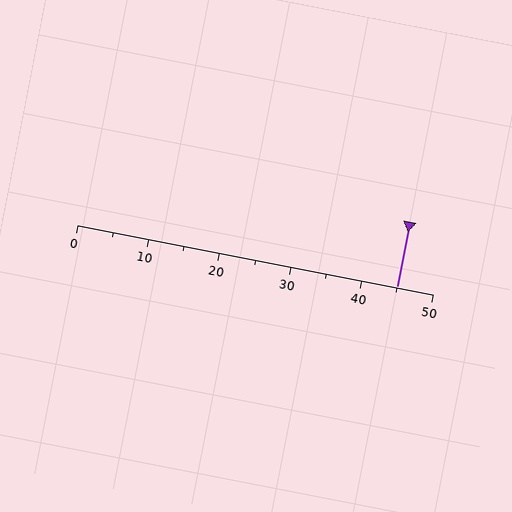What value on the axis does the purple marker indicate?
The marker indicates approximately 45.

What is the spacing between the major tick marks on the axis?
The major ticks are spaced 10 apart.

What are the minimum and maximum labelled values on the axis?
The axis runs from 0 to 50.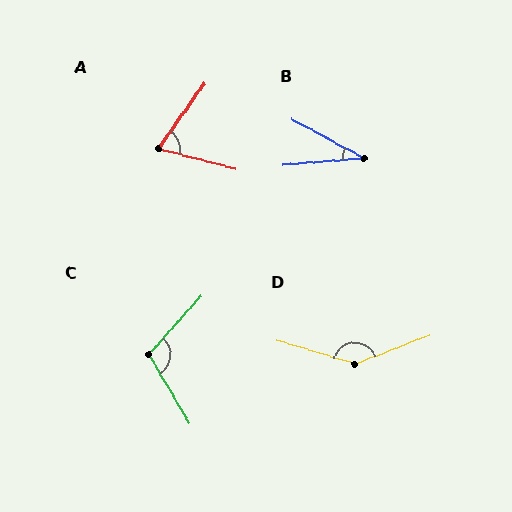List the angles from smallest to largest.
B (33°), A (69°), C (107°), D (143°).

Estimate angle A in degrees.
Approximately 69 degrees.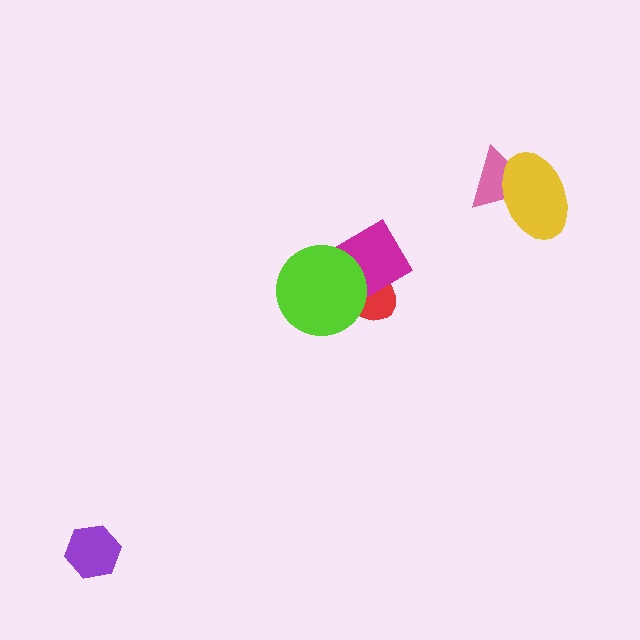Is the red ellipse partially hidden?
Yes, it is partially covered by another shape.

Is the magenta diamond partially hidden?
Yes, it is partially covered by another shape.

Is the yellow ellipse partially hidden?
No, no other shape covers it.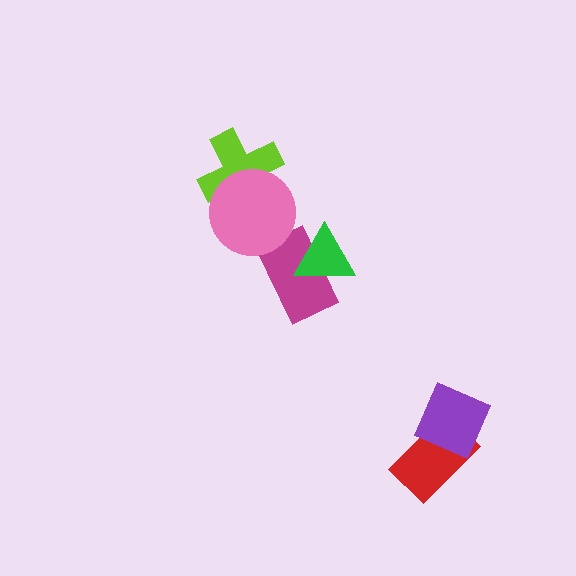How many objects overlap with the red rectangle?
1 object overlaps with the red rectangle.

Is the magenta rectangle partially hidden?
Yes, it is partially covered by another shape.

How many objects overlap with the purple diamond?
1 object overlaps with the purple diamond.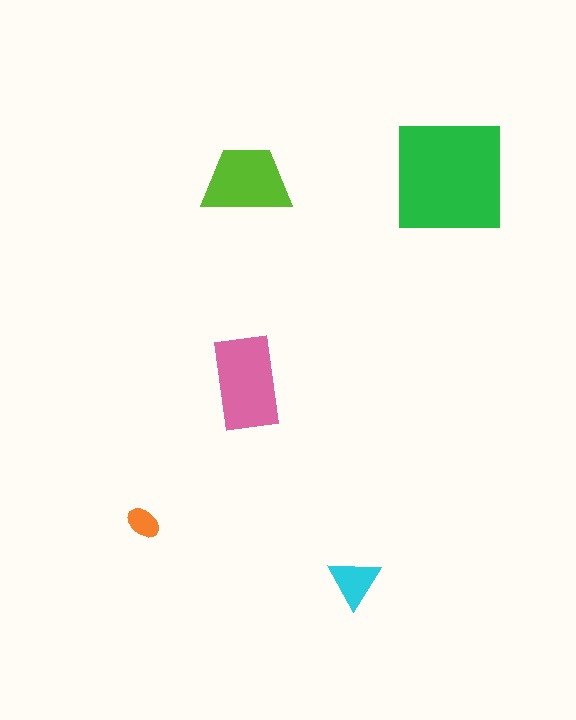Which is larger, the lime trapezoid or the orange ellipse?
The lime trapezoid.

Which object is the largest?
The green square.